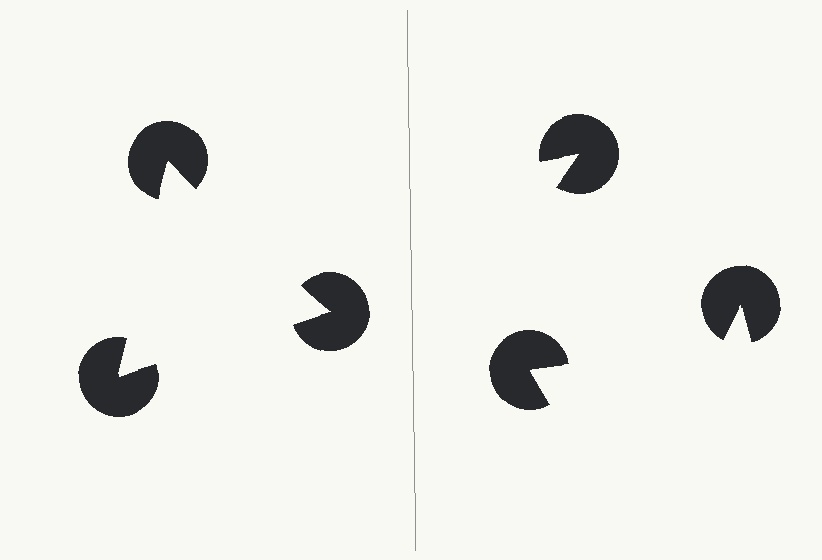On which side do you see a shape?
An illusory triangle appears on the left side. On the right side the wedge cuts are rotated, so no coherent shape forms.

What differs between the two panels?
The pac-man discs are positioned identically on both sides; only the wedge orientations differ. On the left they align to a triangle; on the right they are misaligned.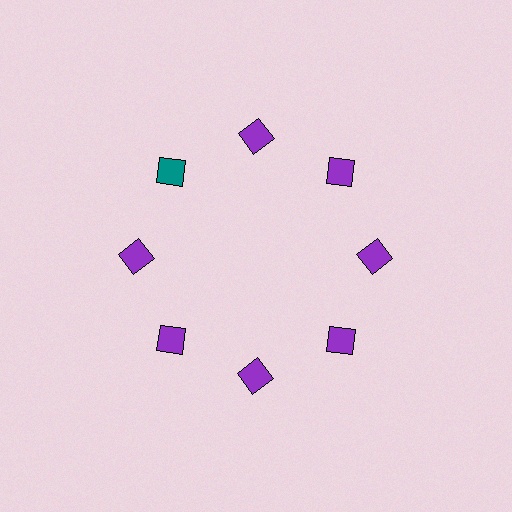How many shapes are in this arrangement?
There are 8 shapes arranged in a ring pattern.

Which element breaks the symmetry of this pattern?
The teal diamond at roughly the 10 o'clock position breaks the symmetry. All other shapes are purple diamonds.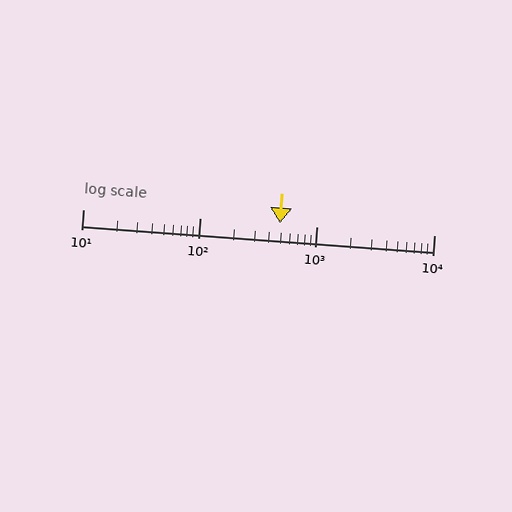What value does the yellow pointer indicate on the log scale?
The pointer indicates approximately 480.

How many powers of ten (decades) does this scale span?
The scale spans 3 decades, from 10 to 10000.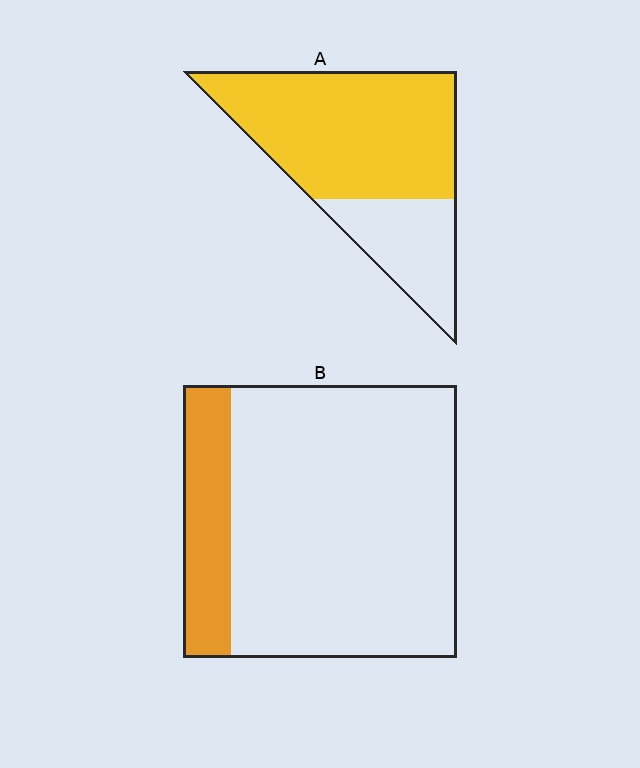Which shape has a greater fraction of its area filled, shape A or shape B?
Shape A.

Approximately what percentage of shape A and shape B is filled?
A is approximately 70% and B is approximately 20%.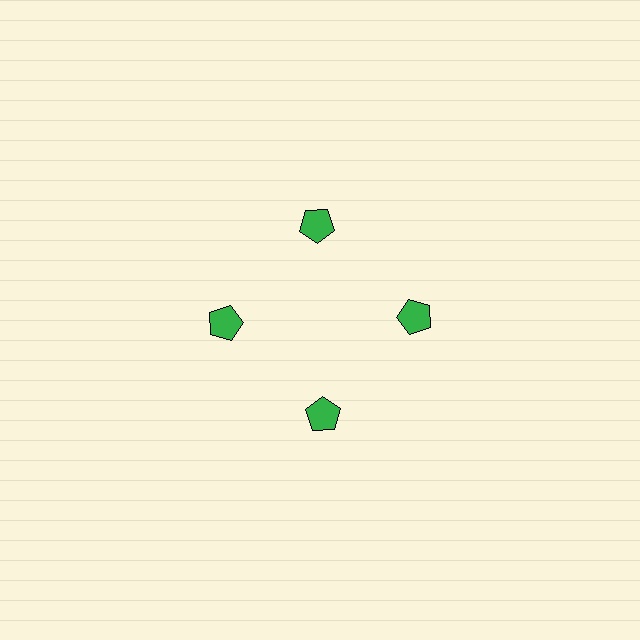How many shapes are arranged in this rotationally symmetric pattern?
There are 4 shapes, arranged in 4 groups of 1.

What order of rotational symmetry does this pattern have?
This pattern has 4-fold rotational symmetry.